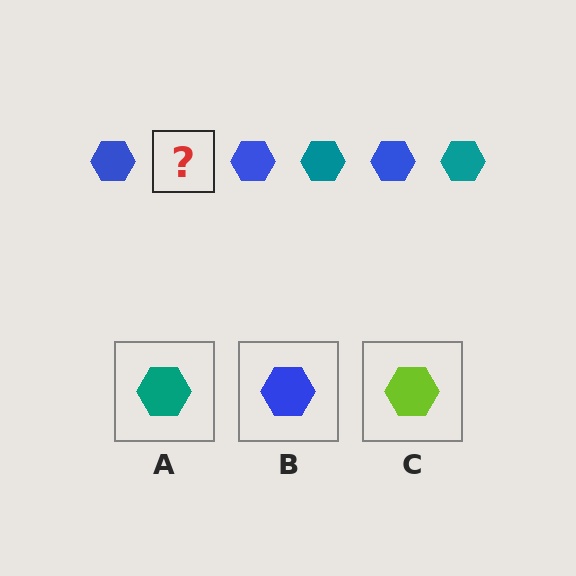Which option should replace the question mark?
Option A.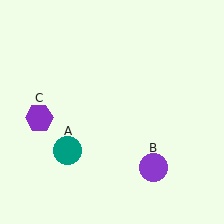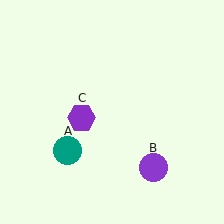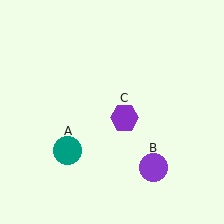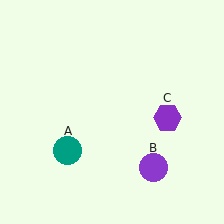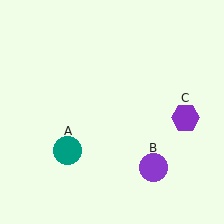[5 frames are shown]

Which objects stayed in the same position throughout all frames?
Teal circle (object A) and purple circle (object B) remained stationary.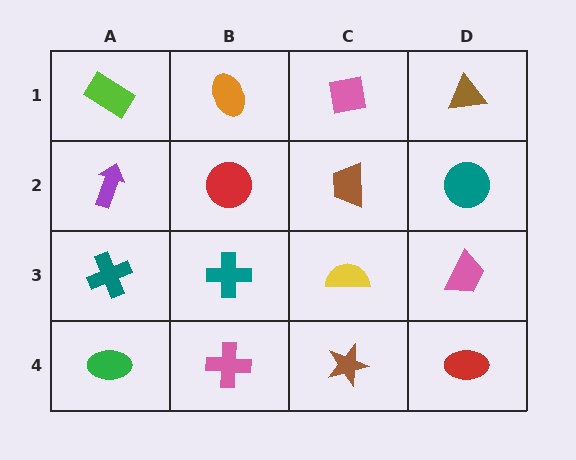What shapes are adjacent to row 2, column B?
An orange ellipse (row 1, column B), a teal cross (row 3, column B), a purple arrow (row 2, column A), a brown trapezoid (row 2, column C).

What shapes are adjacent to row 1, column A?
A purple arrow (row 2, column A), an orange ellipse (row 1, column B).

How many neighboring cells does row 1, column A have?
2.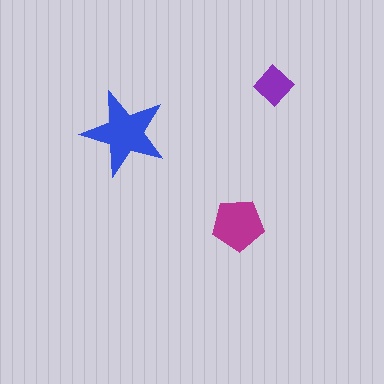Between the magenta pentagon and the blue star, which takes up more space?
The blue star.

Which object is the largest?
The blue star.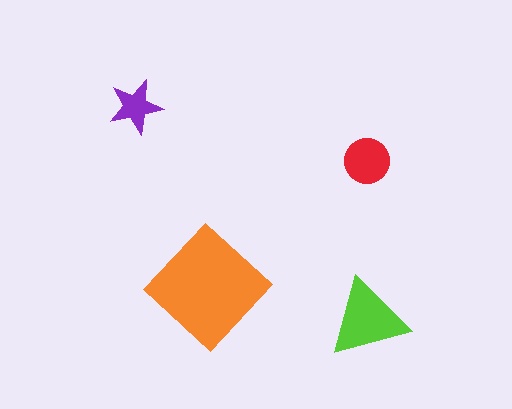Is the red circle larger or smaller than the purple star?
Larger.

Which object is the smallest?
The purple star.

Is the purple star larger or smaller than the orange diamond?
Smaller.